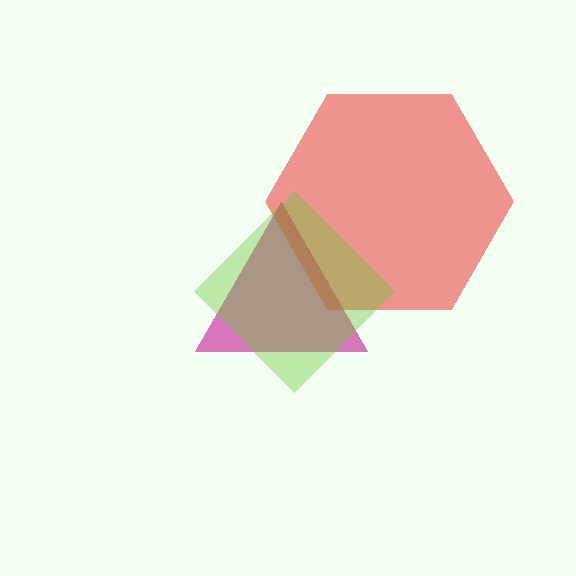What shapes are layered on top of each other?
The layered shapes are: a magenta triangle, a red hexagon, a lime diamond.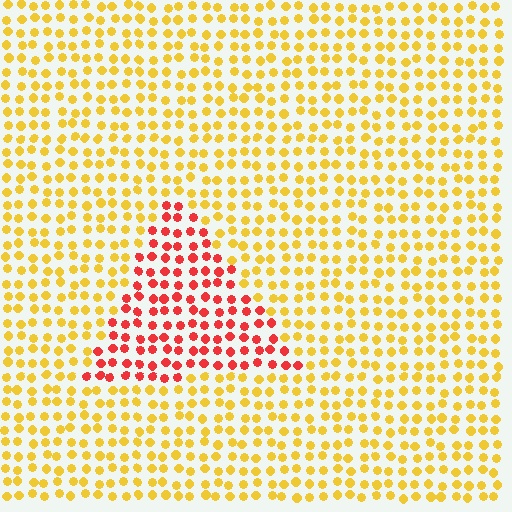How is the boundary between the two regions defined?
The boundary is defined purely by a slight shift in hue (about 50 degrees). Spacing, size, and orientation are identical on both sides.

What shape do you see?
I see a triangle.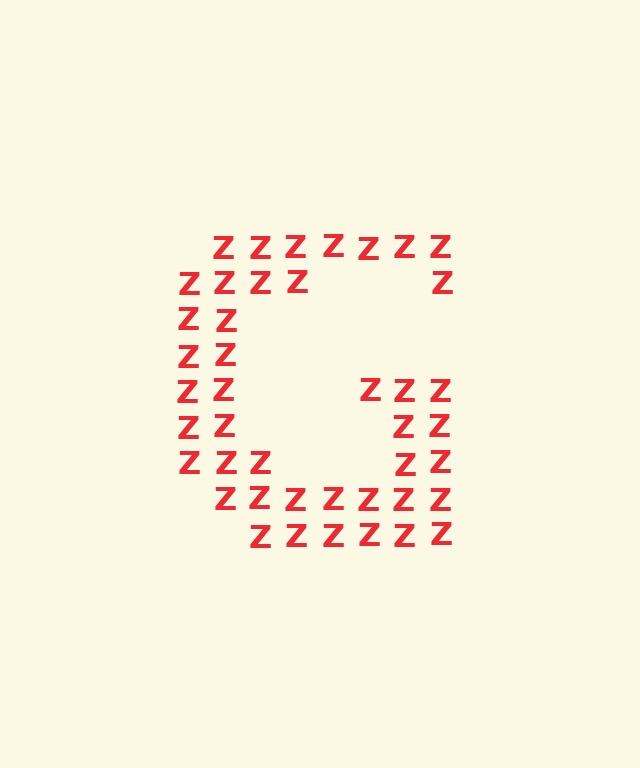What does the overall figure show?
The overall figure shows the letter G.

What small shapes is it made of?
It is made of small letter Z's.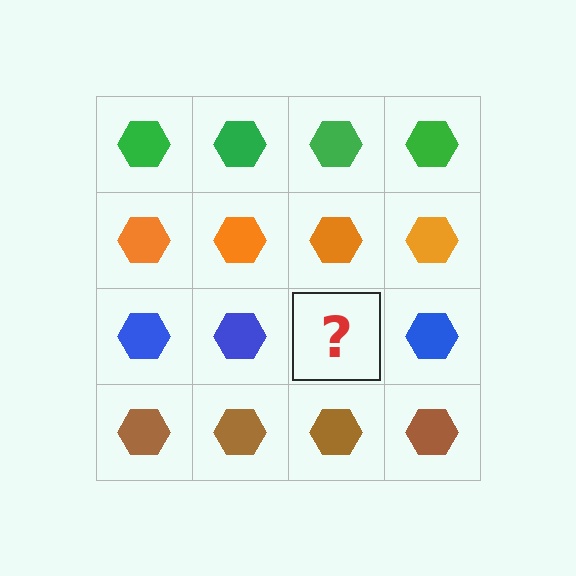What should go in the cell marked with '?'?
The missing cell should contain a blue hexagon.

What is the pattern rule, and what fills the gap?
The rule is that each row has a consistent color. The gap should be filled with a blue hexagon.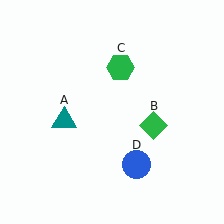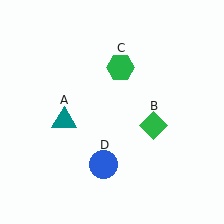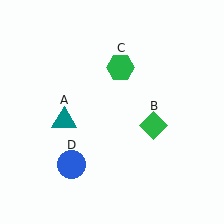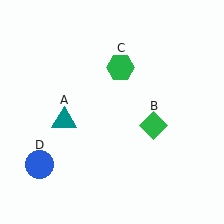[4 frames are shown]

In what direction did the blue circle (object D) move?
The blue circle (object D) moved left.